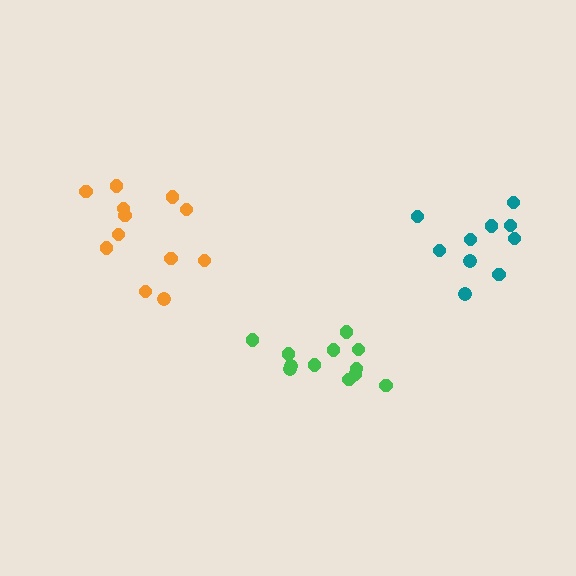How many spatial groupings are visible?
There are 3 spatial groupings.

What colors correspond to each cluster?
The clusters are colored: green, orange, teal.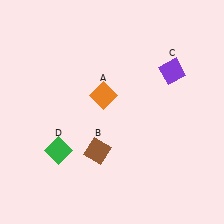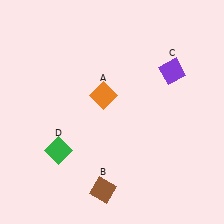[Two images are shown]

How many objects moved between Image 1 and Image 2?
1 object moved between the two images.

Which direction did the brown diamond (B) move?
The brown diamond (B) moved down.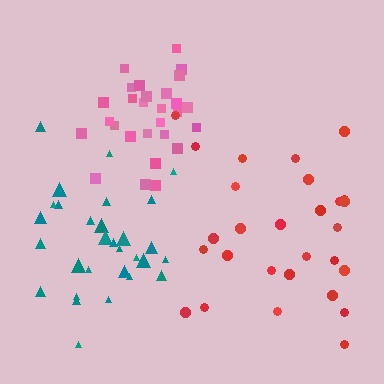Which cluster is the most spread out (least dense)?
Red.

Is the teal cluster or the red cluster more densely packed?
Teal.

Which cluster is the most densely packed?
Pink.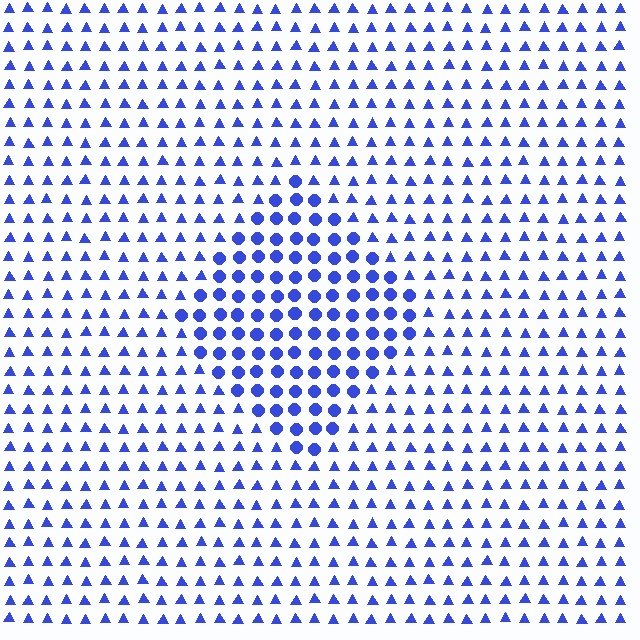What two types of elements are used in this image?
The image uses circles inside the diamond region and triangles outside it.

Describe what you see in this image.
The image is filled with small blue elements arranged in a uniform grid. A diamond-shaped region contains circles, while the surrounding area contains triangles. The boundary is defined purely by the change in element shape.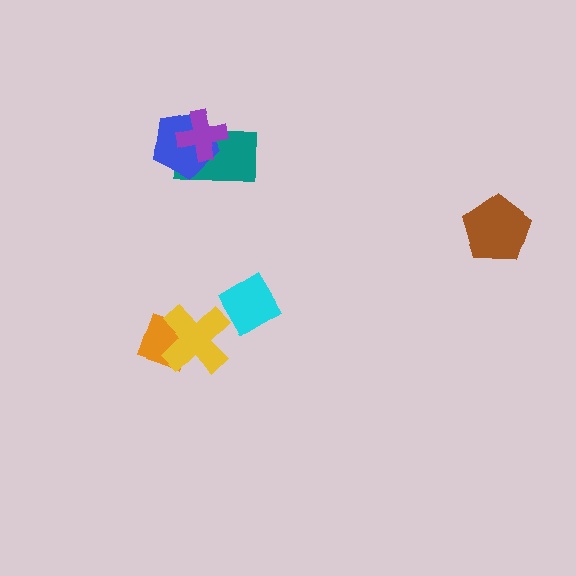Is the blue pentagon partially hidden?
Yes, it is partially covered by another shape.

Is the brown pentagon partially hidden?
No, no other shape covers it.